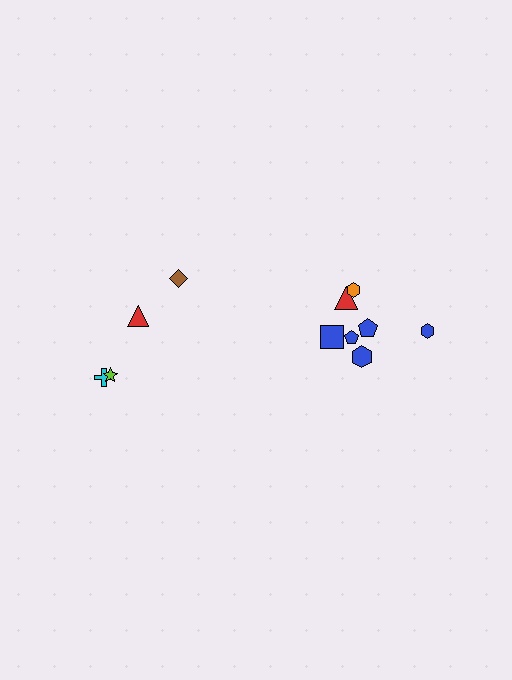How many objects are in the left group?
There are 4 objects.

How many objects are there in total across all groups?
There are 12 objects.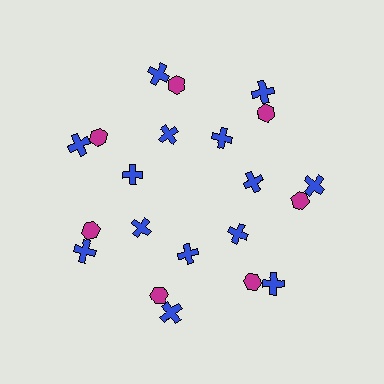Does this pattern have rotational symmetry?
Yes, this pattern has 7-fold rotational symmetry. It looks the same after rotating 51 degrees around the center.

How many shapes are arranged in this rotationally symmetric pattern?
There are 21 shapes, arranged in 7 groups of 3.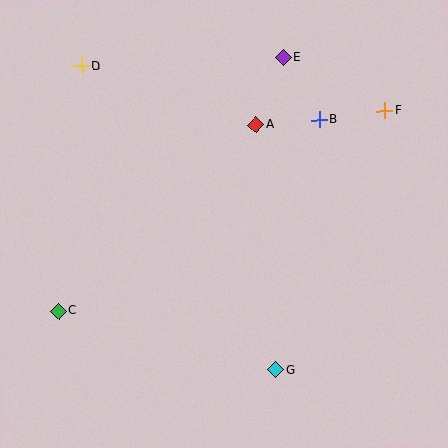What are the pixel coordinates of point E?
Point E is at (284, 57).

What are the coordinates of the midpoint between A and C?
The midpoint between A and C is at (157, 218).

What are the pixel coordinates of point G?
Point G is at (276, 370).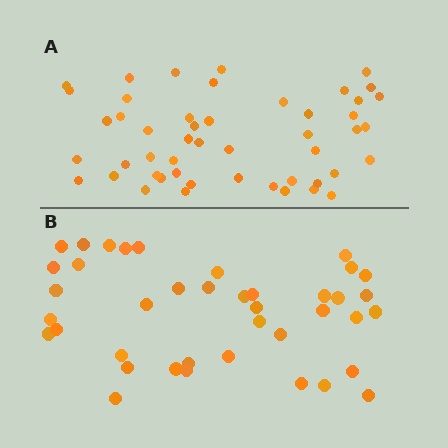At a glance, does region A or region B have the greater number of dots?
Region A (the top region) has more dots.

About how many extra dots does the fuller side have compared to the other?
Region A has roughly 8 or so more dots than region B.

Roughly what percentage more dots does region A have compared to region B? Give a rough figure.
About 20% more.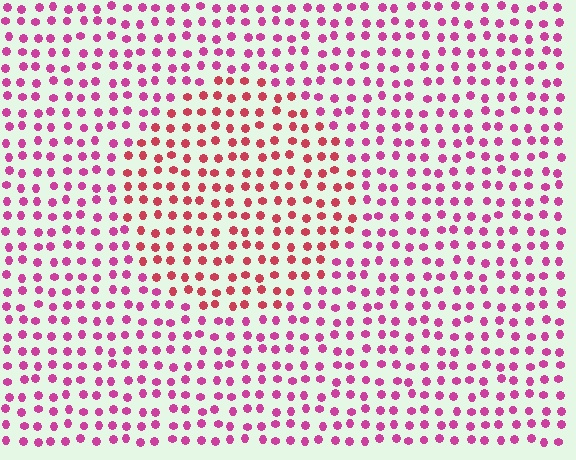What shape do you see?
I see a circle.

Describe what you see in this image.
The image is filled with small magenta elements in a uniform arrangement. A circle-shaped region is visible where the elements are tinted to a slightly different hue, forming a subtle color boundary.